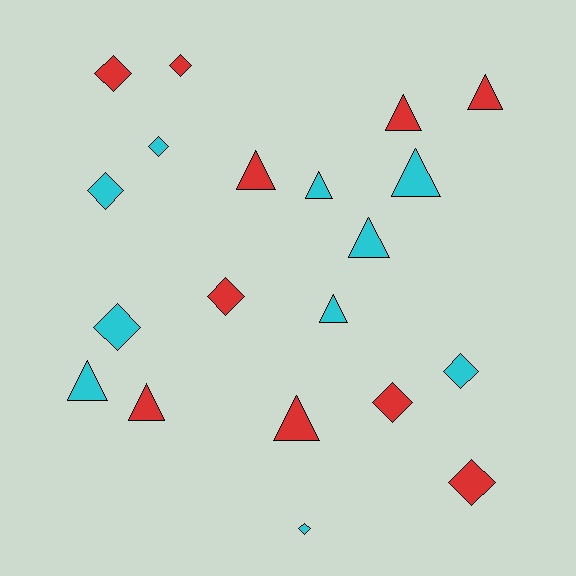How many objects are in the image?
There are 20 objects.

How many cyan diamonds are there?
There are 5 cyan diamonds.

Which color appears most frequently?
Cyan, with 10 objects.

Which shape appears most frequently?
Diamond, with 10 objects.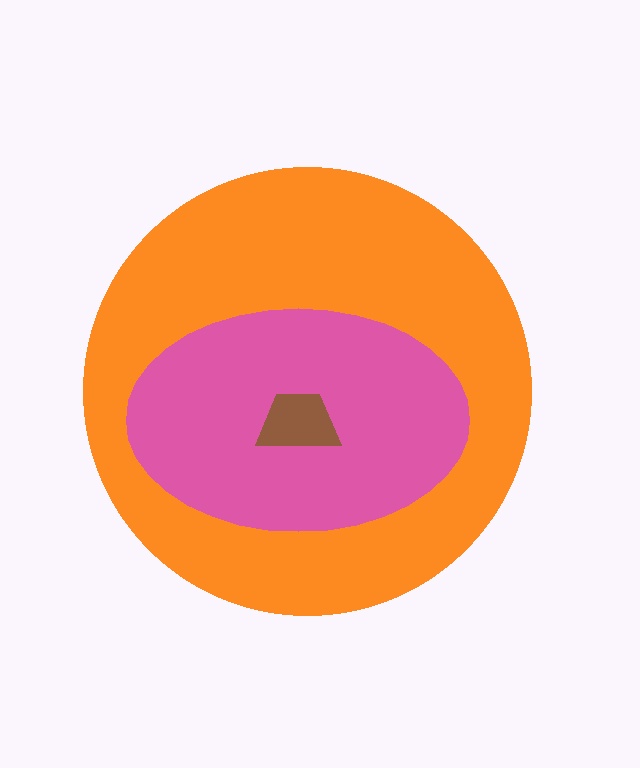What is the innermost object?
The brown trapezoid.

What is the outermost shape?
The orange circle.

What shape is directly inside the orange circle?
The pink ellipse.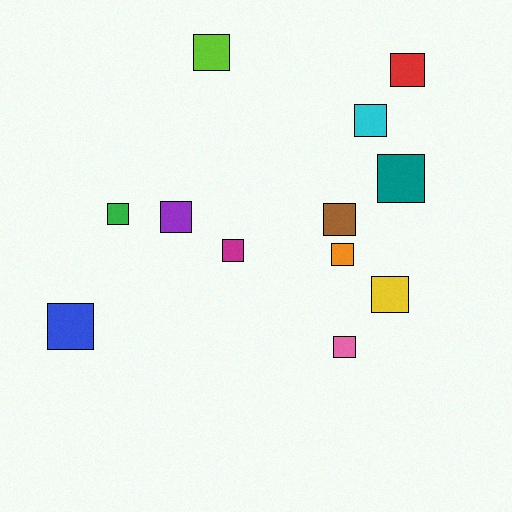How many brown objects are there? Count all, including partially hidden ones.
There is 1 brown object.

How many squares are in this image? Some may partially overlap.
There are 12 squares.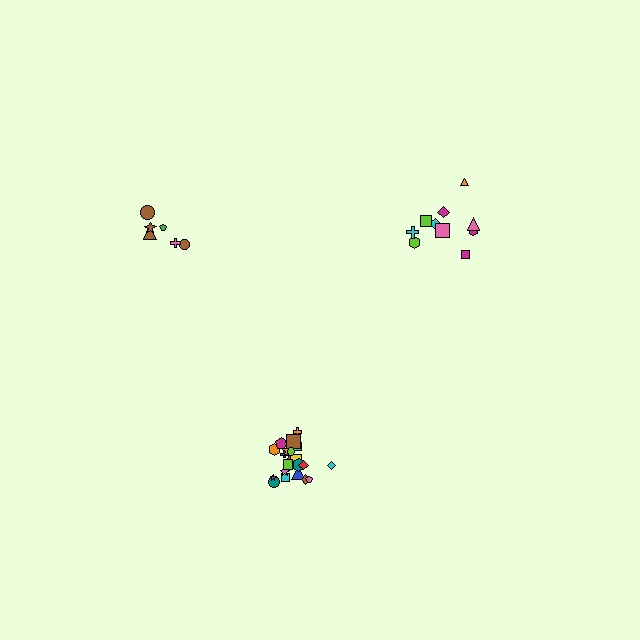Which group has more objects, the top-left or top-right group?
The top-right group.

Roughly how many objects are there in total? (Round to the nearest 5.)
Roughly 40 objects in total.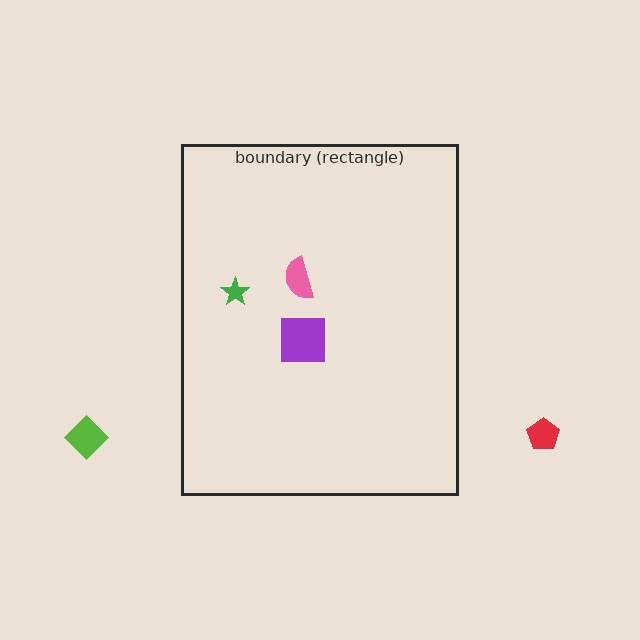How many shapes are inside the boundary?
3 inside, 2 outside.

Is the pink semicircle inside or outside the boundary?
Inside.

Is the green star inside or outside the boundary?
Inside.